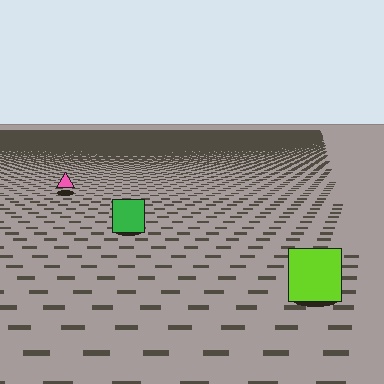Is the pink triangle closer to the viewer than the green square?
No. The green square is closer — you can tell from the texture gradient: the ground texture is coarser near it.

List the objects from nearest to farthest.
From nearest to farthest: the lime square, the green square, the pink triangle.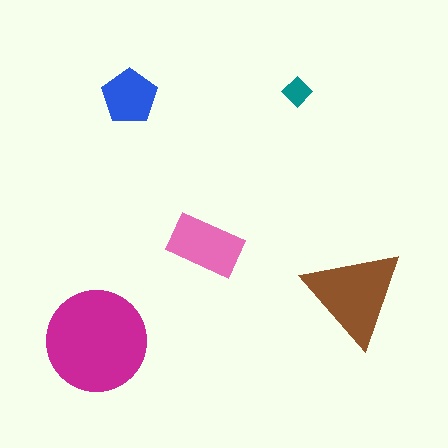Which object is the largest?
The magenta circle.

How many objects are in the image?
There are 5 objects in the image.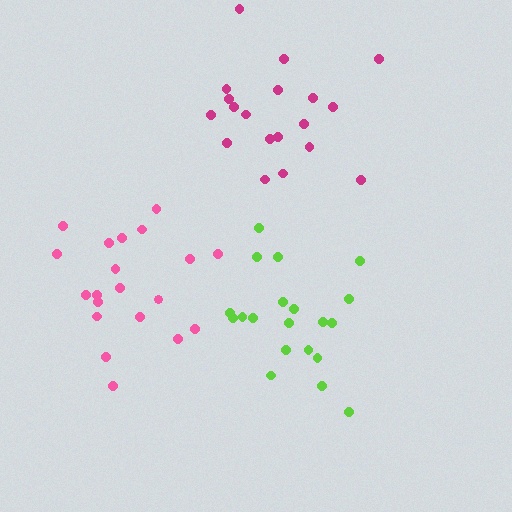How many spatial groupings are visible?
There are 3 spatial groupings.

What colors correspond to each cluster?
The clusters are colored: magenta, pink, lime.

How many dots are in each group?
Group 1: 19 dots, Group 2: 20 dots, Group 3: 20 dots (59 total).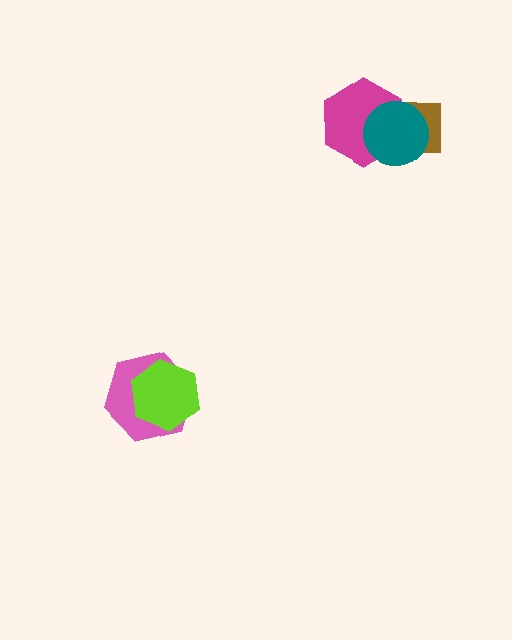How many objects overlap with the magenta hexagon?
2 objects overlap with the magenta hexagon.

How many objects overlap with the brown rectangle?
2 objects overlap with the brown rectangle.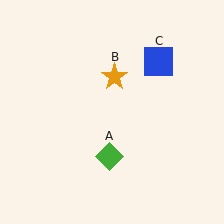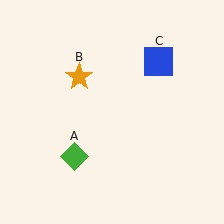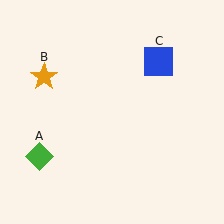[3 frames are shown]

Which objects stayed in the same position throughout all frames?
Blue square (object C) remained stationary.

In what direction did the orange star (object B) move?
The orange star (object B) moved left.